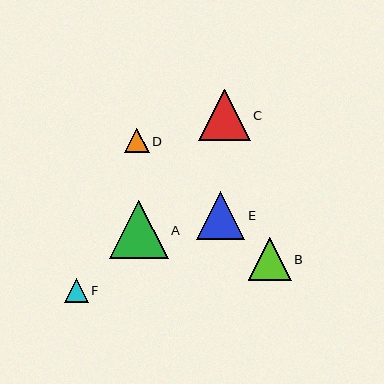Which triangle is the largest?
Triangle A is the largest with a size of approximately 58 pixels.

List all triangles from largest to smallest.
From largest to smallest: A, C, E, B, D, F.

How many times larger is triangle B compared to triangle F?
Triangle B is approximately 1.8 times the size of triangle F.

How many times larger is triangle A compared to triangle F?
Triangle A is approximately 2.5 times the size of triangle F.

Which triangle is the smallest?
Triangle F is the smallest with a size of approximately 24 pixels.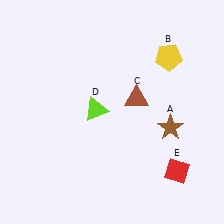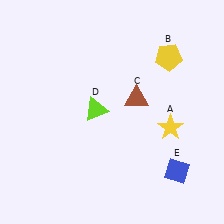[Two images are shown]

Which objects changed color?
A changed from brown to yellow. E changed from red to blue.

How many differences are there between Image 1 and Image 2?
There are 2 differences between the two images.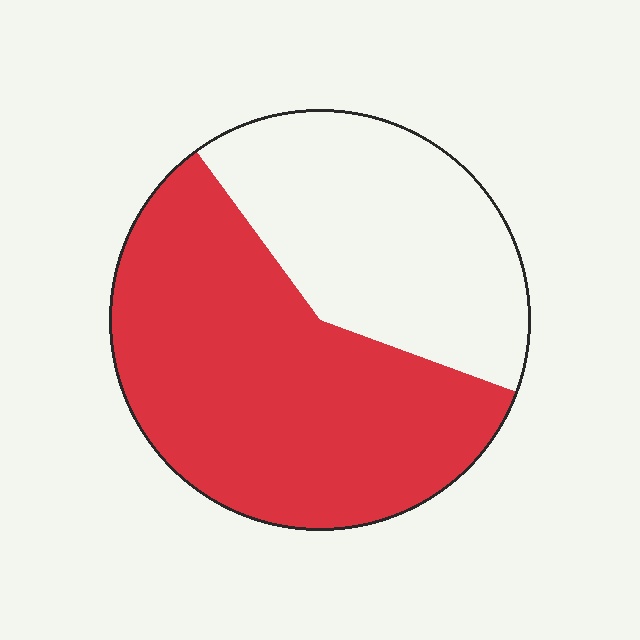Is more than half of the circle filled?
Yes.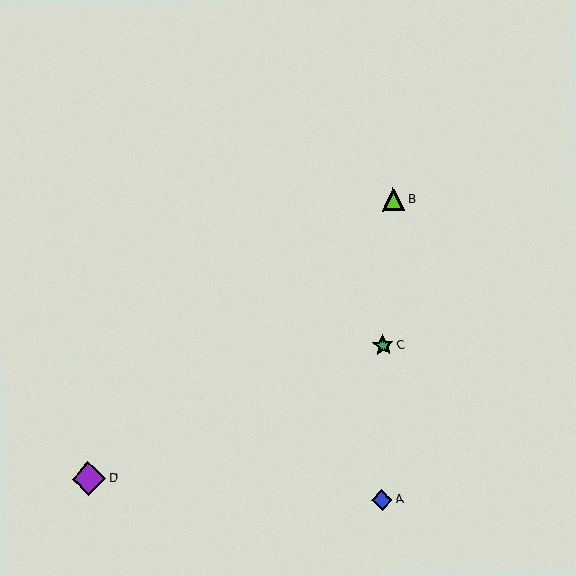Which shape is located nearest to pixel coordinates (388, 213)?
The lime triangle (labeled B) at (393, 199) is nearest to that location.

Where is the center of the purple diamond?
The center of the purple diamond is at (89, 478).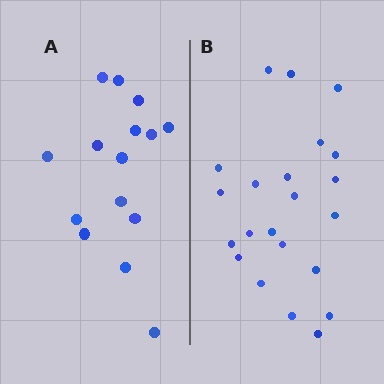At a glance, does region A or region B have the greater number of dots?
Region B (the right region) has more dots.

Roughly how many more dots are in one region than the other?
Region B has roughly 8 or so more dots than region A.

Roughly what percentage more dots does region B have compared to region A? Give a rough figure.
About 45% more.